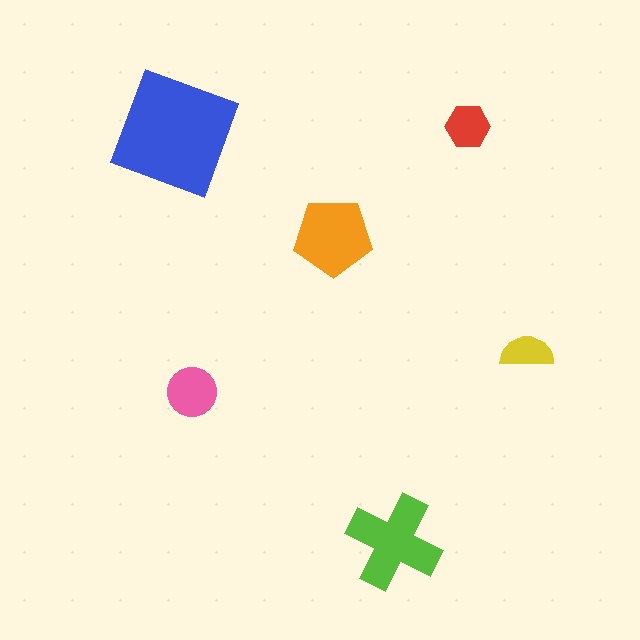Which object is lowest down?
The lime cross is bottommost.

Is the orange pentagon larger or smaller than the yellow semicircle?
Larger.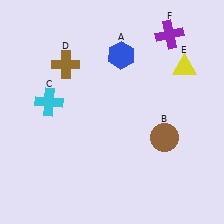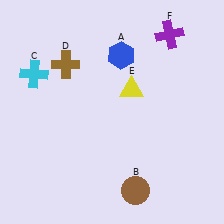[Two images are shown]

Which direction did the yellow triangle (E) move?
The yellow triangle (E) moved left.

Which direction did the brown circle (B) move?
The brown circle (B) moved down.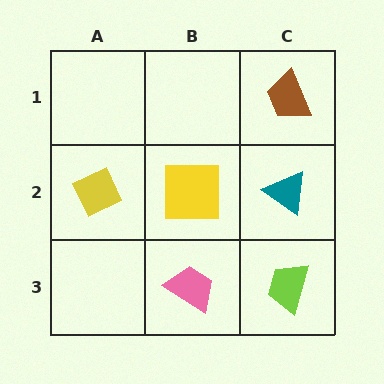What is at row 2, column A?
A yellow diamond.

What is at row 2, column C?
A teal triangle.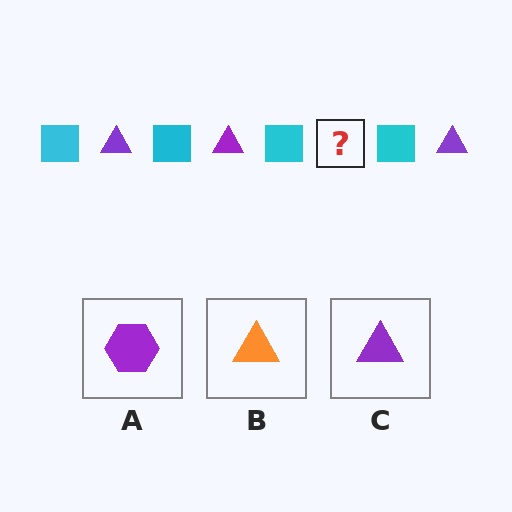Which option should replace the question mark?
Option C.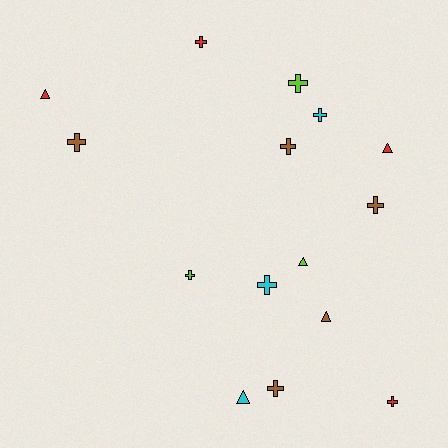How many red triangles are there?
There are 2 red triangles.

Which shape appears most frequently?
Cross, with 10 objects.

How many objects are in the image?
There are 15 objects.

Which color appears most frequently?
Brown, with 5 objects.